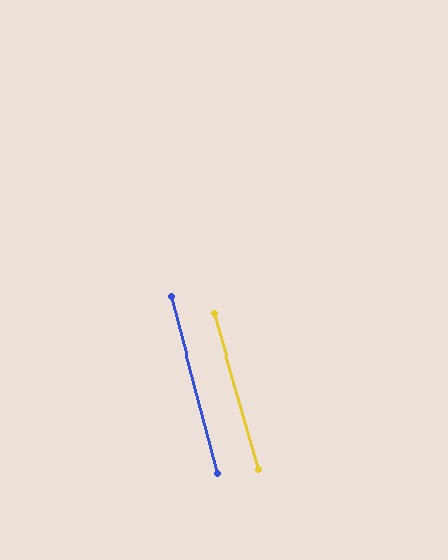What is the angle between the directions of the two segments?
Approximately 1 degree.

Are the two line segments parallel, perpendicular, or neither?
Parallel — their directions differ by only 0.8°.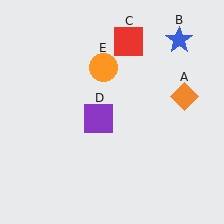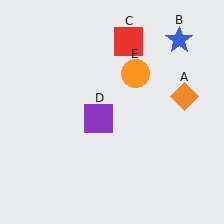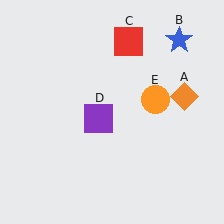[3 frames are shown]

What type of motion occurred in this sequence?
The orange circle (object E) rotated clockwise around the center of the scene.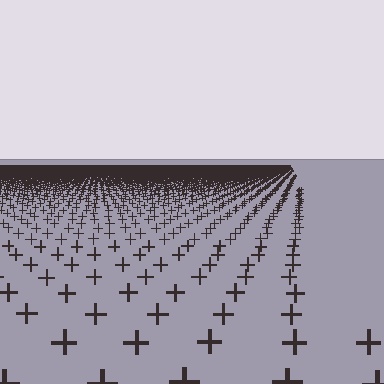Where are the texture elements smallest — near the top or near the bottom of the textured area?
Near the top.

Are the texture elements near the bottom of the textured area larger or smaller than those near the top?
Larger. Near the bottom, elements are closer to the viewer and appear at a bigger on-screen size.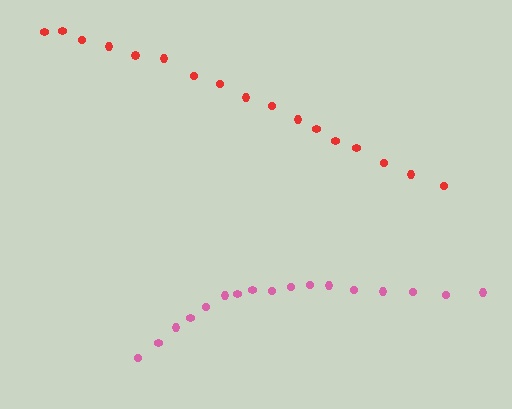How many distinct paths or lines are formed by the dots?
There are 2 distinct paths.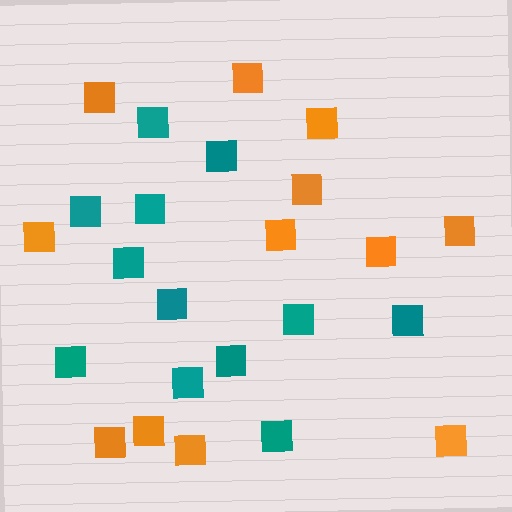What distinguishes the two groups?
There are 2 groups: one group of orange squares (12) and one group of teal squares (12).